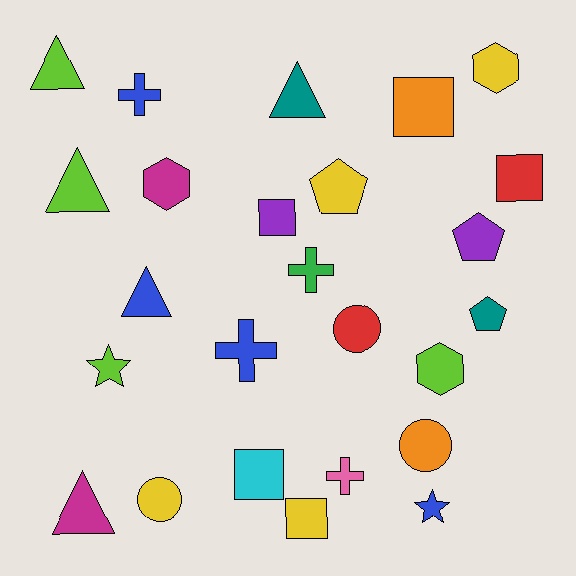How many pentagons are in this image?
There are 3 pentagons.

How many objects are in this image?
There are 25 objects.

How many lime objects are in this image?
There are 4 lime objects.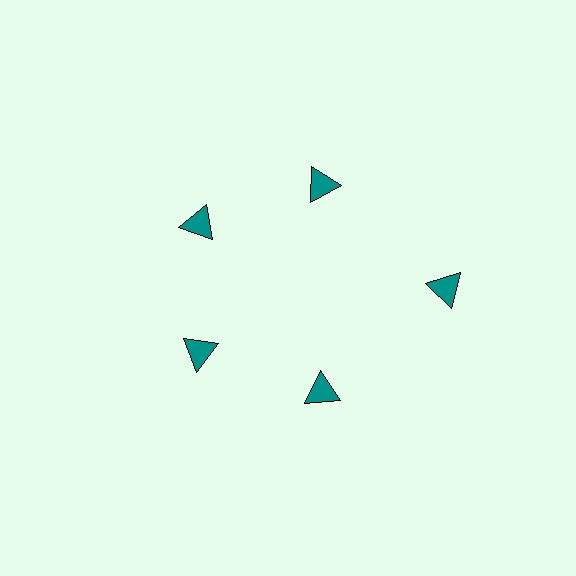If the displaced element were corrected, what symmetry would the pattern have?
It would have 5-fold rotational symmetry — the pattern would map onto itself every 72 degrees.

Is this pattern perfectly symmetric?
No. The 5 teal triangles are arranged in a ring, but one element near the 3 o'clock position is pushed outward from the center, breaking the 5-fold rotational symmetry.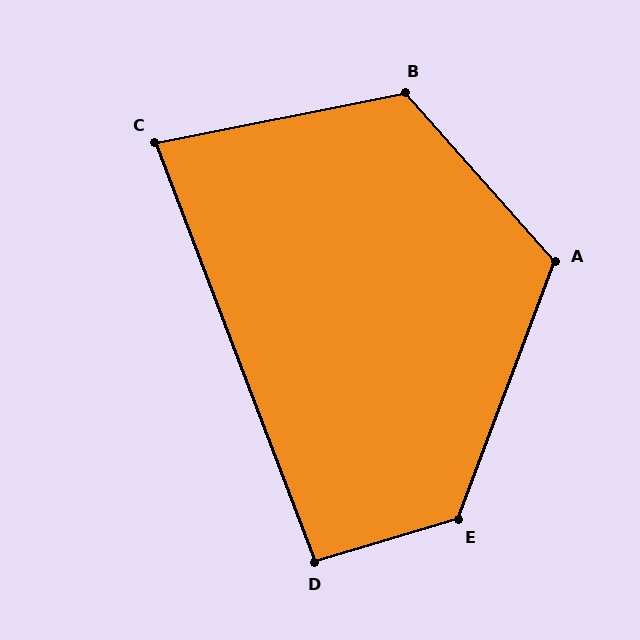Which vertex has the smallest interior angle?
C, at approximately 80 degrees.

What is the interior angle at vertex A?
Approximately 118 degrees (obtuse).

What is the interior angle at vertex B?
Approximately 120 degrees (obtuse).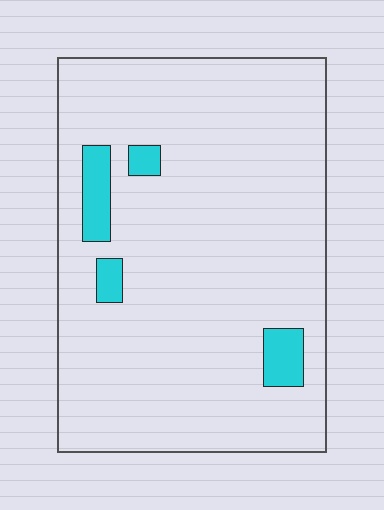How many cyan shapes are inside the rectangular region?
4.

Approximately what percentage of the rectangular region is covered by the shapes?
Approximately 5%.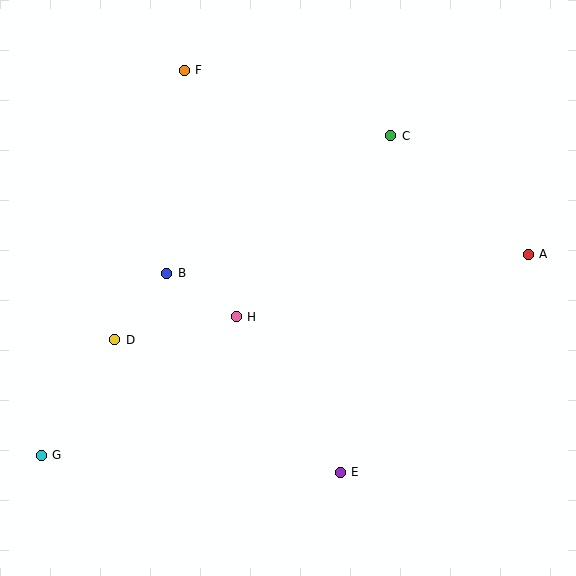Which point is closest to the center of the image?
Point H at (236, 317) is closest to the center.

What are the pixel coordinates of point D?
Point D is at (115, 340).